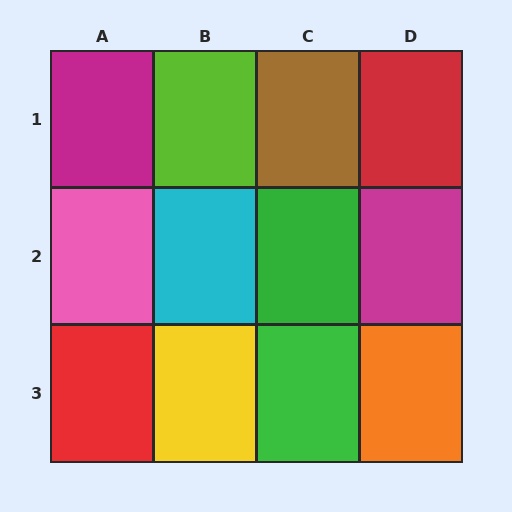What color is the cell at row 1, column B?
Lime.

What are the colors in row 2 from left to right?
Pink, cyan, green, magenta.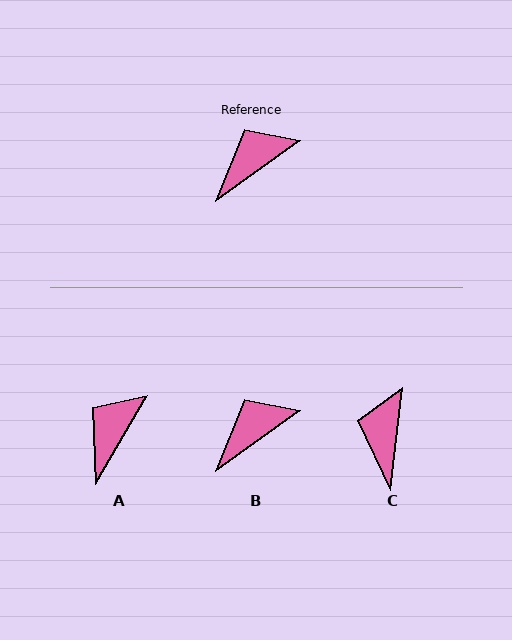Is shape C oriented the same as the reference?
No, it is off by about 48 degrees.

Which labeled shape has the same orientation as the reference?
B.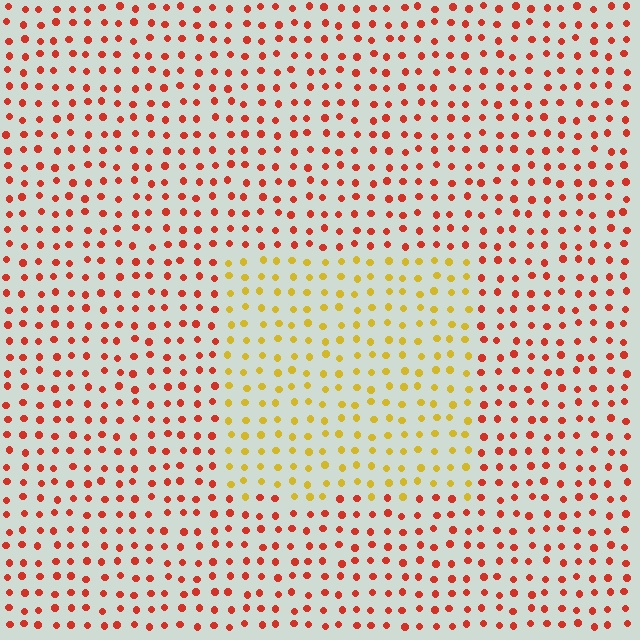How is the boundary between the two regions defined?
The boundary is defined purely by a slight shift in hue (about 47 degrees). Spacing, size, and orientation are identical on both sides.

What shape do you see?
I see a rectangle.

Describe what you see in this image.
The image is filled with small red elements in a uniform arrangement. A rectangle-shaped region is visible where the elements are tinted to a slightly different hue, forming a subtle color boundary.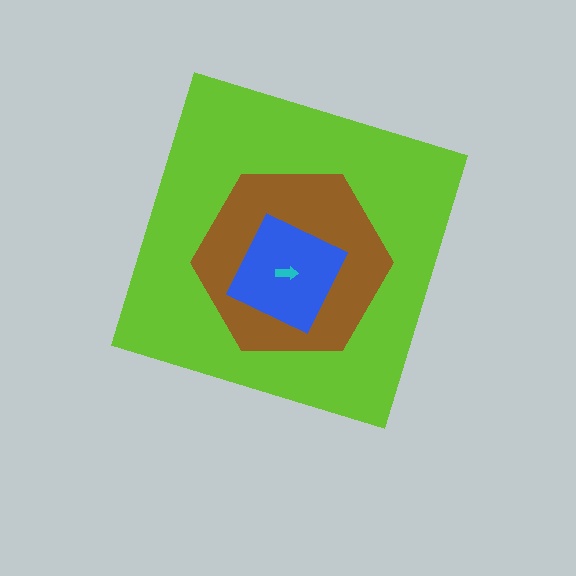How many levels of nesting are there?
4.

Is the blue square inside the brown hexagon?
Yes.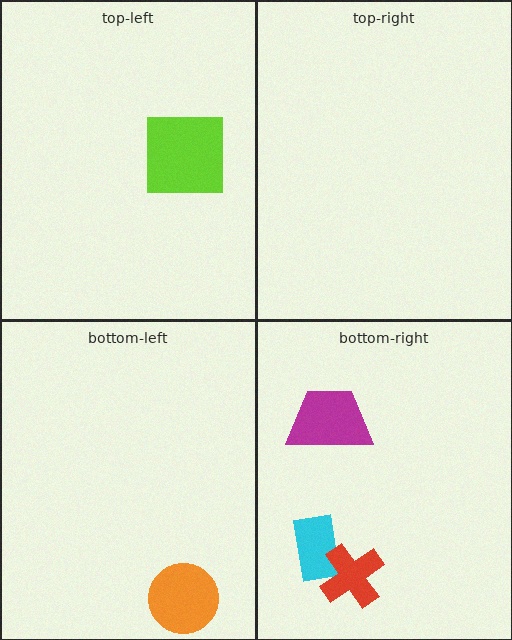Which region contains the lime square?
The top-left region.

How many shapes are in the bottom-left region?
1.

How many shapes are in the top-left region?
1.